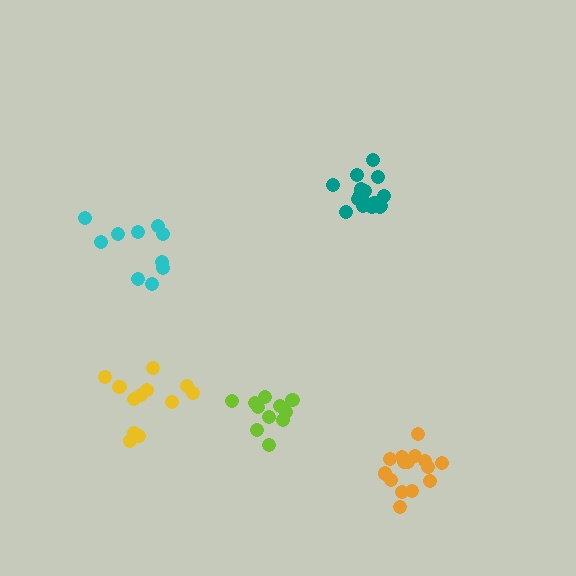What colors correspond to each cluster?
The clusters are colored: cyan, lime, yellow, teal, orange.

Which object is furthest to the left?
The yellow cluster is leftmost.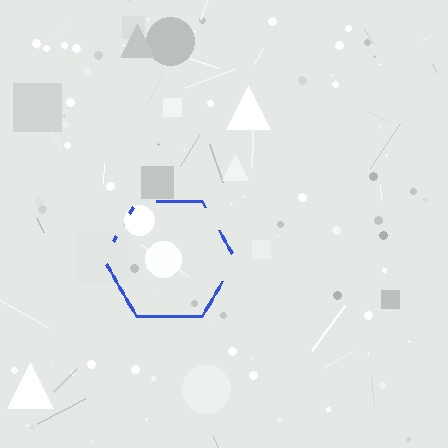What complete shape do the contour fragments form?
The contour fragments form a hexagon.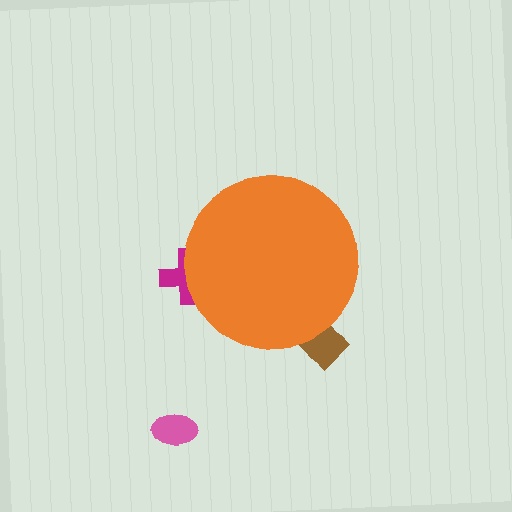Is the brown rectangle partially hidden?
Yes, the brown rectangle is partially hidden behind the orange circle.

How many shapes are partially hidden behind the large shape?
2 shapes are partially hidden.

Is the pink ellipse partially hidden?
No, the pink ellipse is fully visible.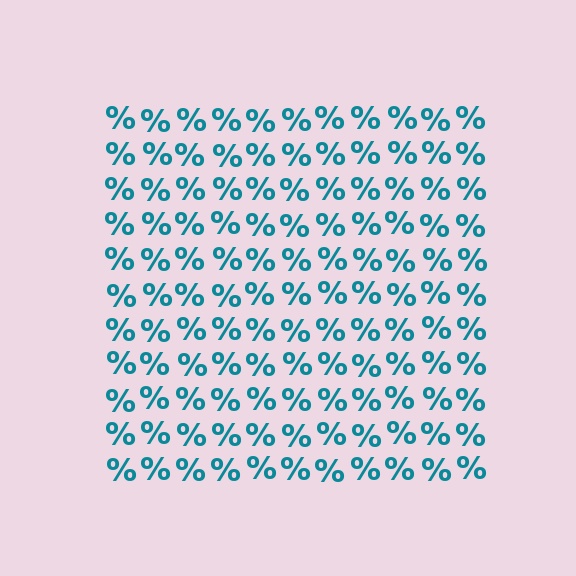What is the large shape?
The large shape is a square.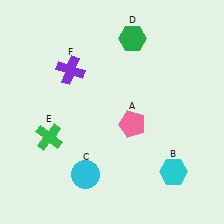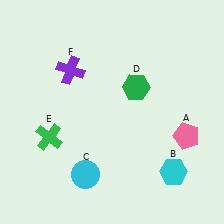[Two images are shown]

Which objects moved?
The objects that moved are: the pink pentagon (A), the green hexagon (D).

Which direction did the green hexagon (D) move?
The green hexagon (D) moved down.